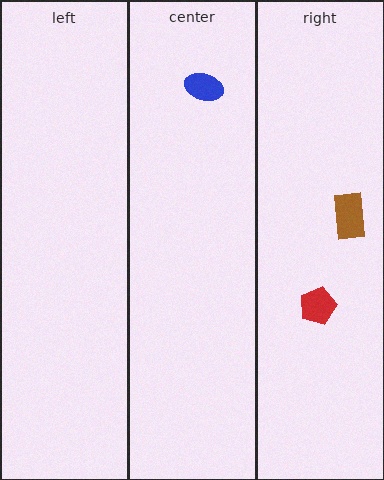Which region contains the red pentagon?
The right region.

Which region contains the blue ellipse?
The center region.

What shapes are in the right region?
The brown rectangle, the red pentagon.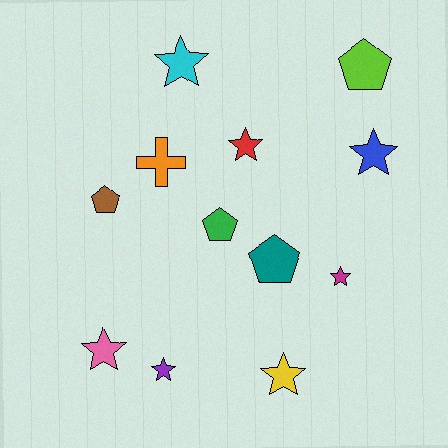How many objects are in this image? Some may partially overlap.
There are 12 objects.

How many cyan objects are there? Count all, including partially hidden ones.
There is 1 cyan object.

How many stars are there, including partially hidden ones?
There are 7 stars.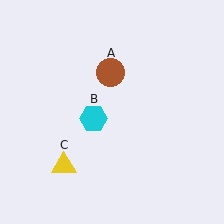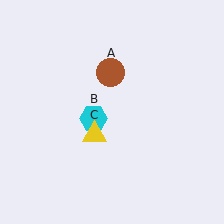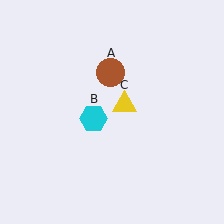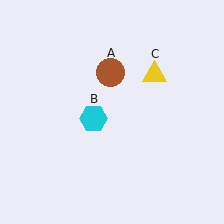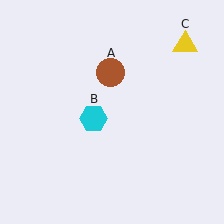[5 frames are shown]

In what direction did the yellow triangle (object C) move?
The yellow triangle (object C) moved up and to the right.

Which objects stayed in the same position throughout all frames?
Brown circle (object A) and cyan hexagon (object B) remained stationary.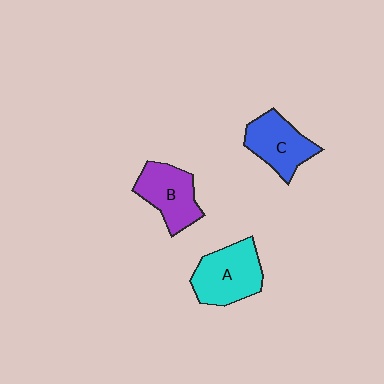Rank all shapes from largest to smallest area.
From largest to smallest: A (cyan), B (purple), C (blue).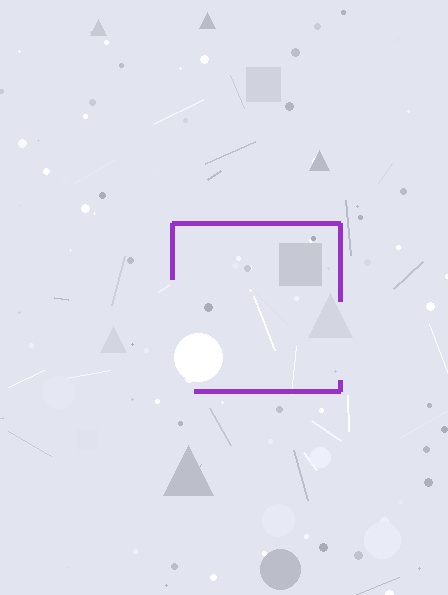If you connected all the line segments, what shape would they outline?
They would outline a square.